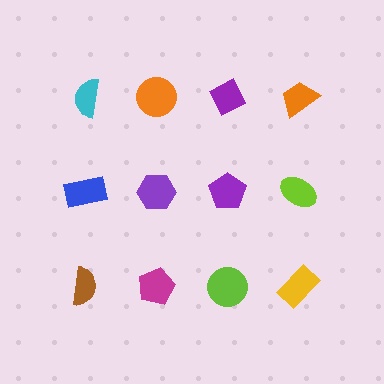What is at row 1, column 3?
A purple diamond.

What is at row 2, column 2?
A purple hexagon.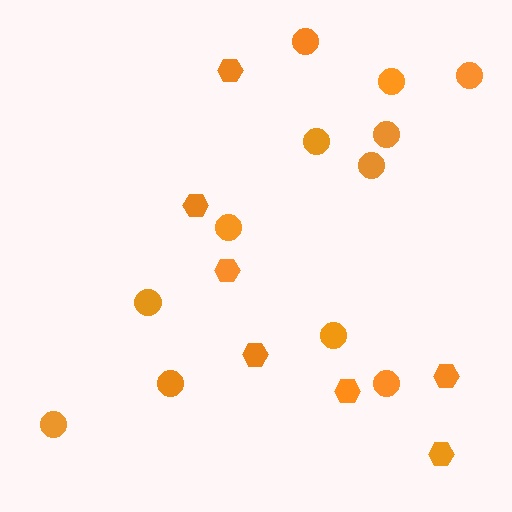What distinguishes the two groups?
There are 2 groups: one group of hexagons (7) and one group of circles (12).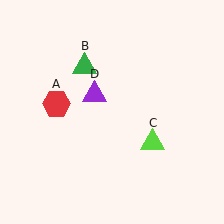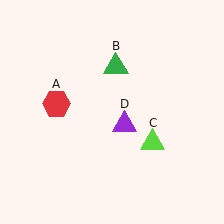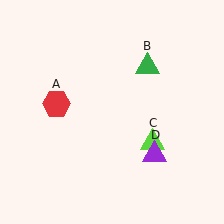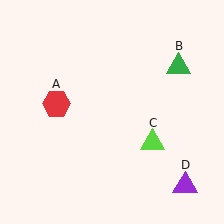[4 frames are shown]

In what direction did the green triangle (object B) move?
The green triangle (object B) moved right.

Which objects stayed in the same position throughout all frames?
Red hexagon (object A) and lime triangle (object C) remained stationary.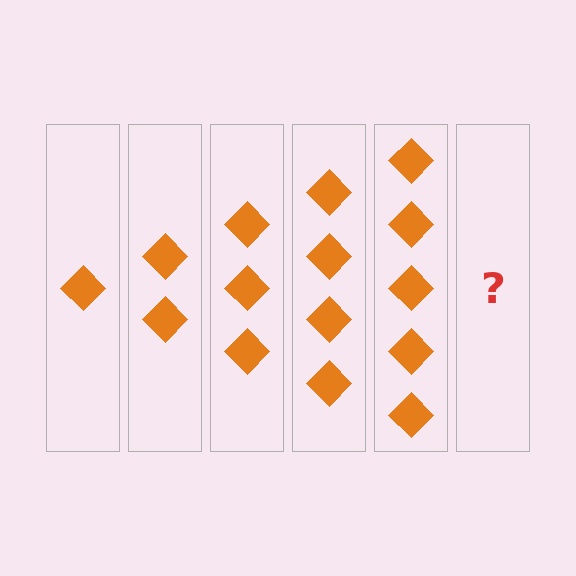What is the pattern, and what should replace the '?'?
The pattern is that each step adds one more diamond. The '?' should be 6 diamonds.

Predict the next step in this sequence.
The next step is 6 diamonds.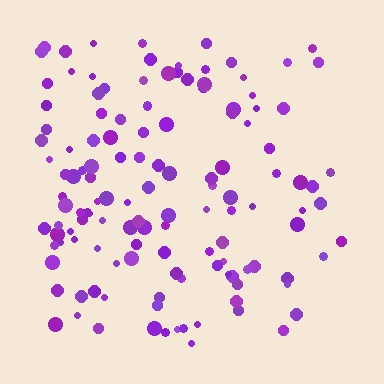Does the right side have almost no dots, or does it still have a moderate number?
Still a moderate number, just noticeably fewer than the left.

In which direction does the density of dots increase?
From right to left, with the left side densest.